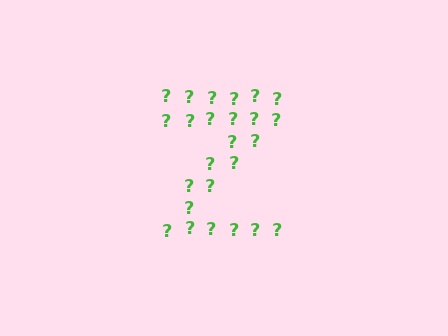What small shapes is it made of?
It is made of small question marks.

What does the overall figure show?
The overall figure shows the letter Z.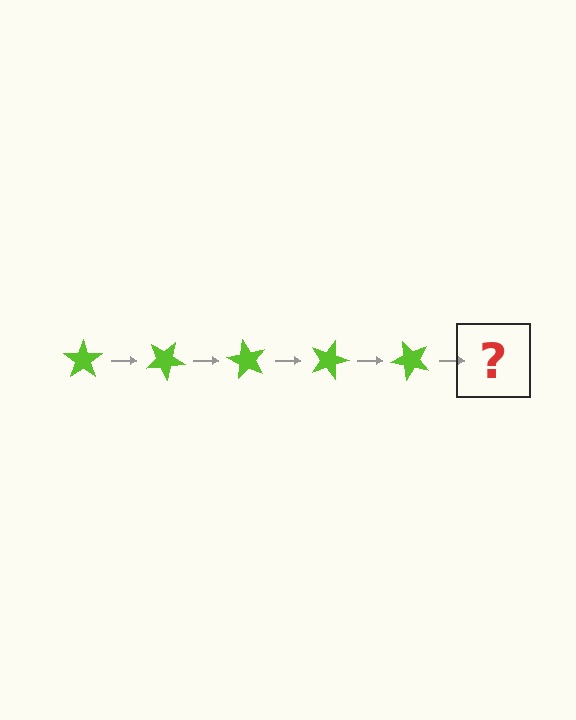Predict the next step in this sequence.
The next step is a lime star rotated 150 degrees.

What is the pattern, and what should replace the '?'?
The pattern is that the star rotates 30 degrees each step. The '?' should be a lime star rotated 150 degrees.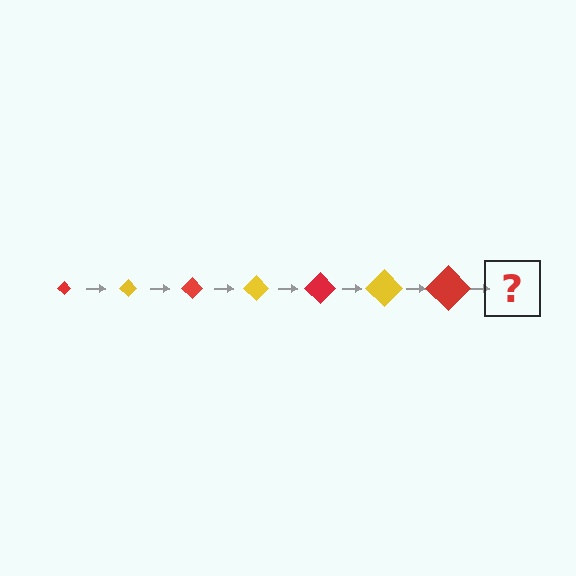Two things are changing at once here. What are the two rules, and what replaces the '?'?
The two rules are that the diamond grows larger each step and the color cycles through red and yellow. The '?' should be a yellow diamond, larger than the previous one.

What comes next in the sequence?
The next element should be a yellow diamond, larger than the previous one.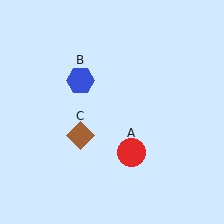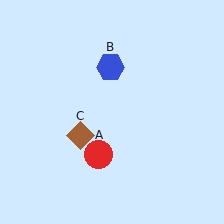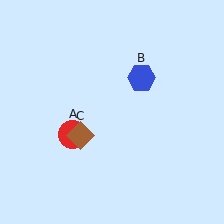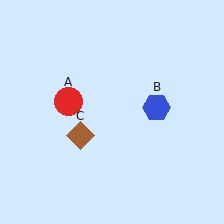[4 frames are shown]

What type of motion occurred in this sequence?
The red circle (object A), blue hexagon (object B) rotated clockwise around the center of the scene.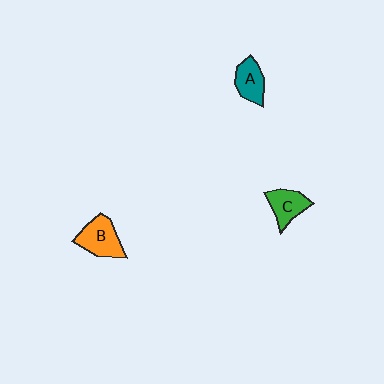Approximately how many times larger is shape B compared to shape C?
Approximately 1.2 times.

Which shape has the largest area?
Shape B (orange).